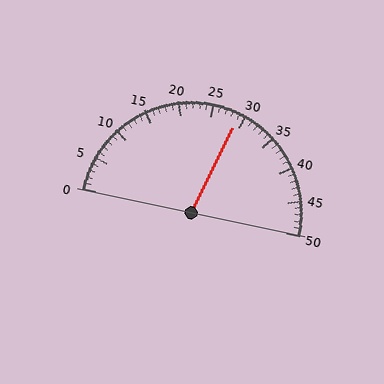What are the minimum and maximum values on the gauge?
The gauge ranges from 0 to 50.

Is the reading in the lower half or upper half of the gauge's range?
The reading is in the upper half of the range (0 to 50).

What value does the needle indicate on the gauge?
The needle indicates approximately 29.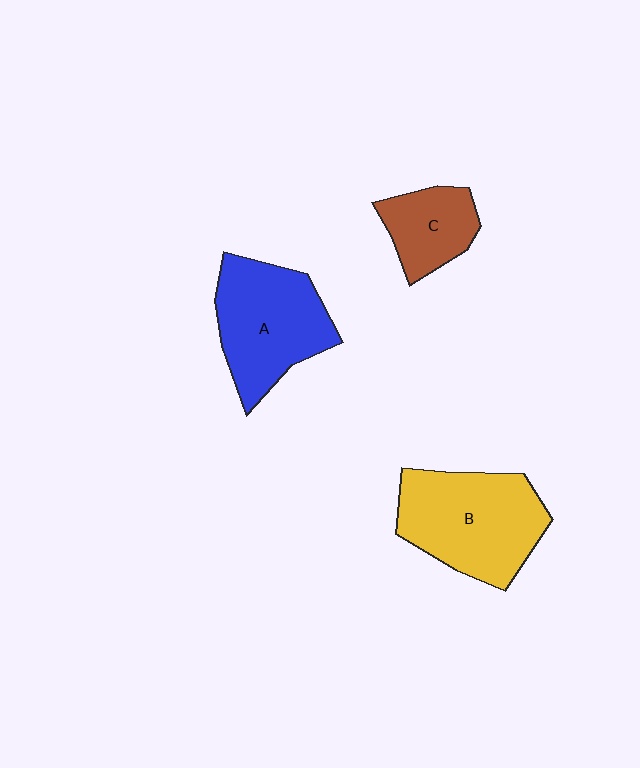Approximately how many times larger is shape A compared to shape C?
Approximately 1.8 times.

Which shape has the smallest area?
Shape C (brown).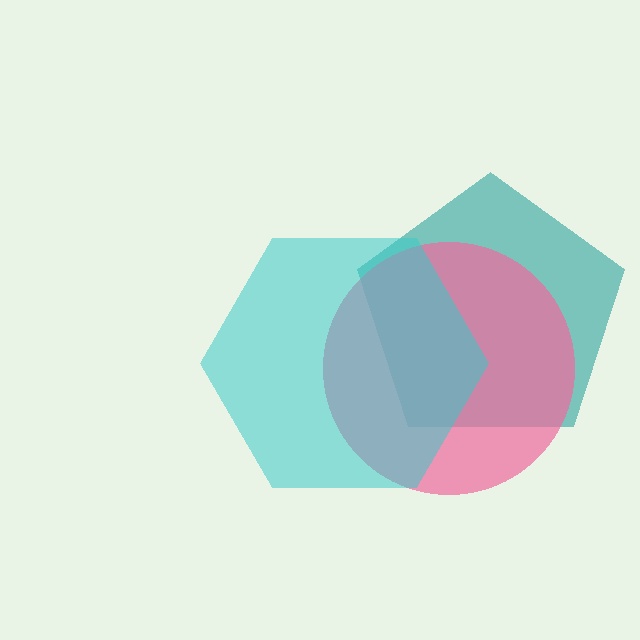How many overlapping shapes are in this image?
There are 3 overlapping shapes in the image.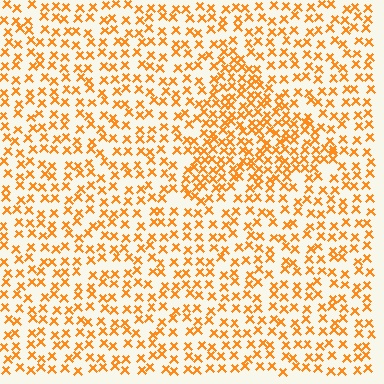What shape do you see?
I see a triangle.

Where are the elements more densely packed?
The elements are more densely packed inside the triangle boundary.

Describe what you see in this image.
The image contains small orange elements arranged at two different densities. A triangle-shaped region is visible where the elements are more densely packed than the surrounding area.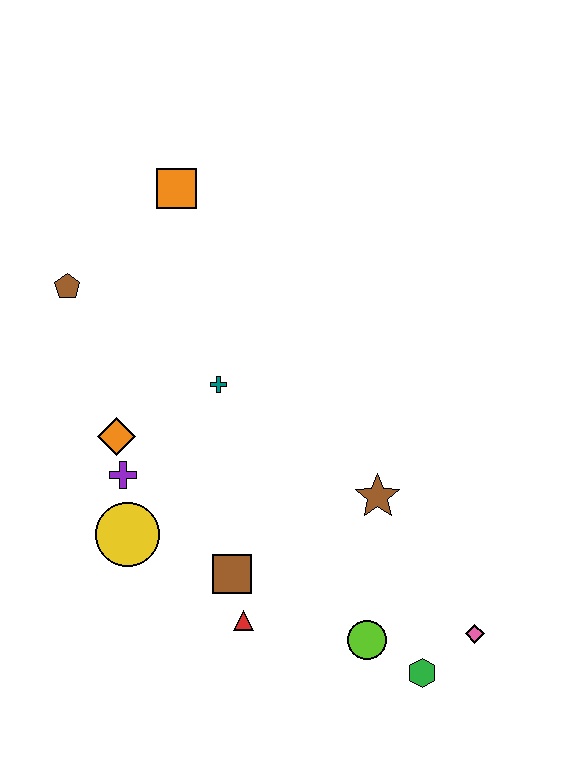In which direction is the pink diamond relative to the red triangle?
The pink diamond is to the right of the red triangle.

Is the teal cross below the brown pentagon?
Yes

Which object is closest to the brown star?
The lime circle is closest to the brown star.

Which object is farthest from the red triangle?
The orange square is farthest from the red triangle.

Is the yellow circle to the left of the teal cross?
Yes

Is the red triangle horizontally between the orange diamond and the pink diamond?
Yes